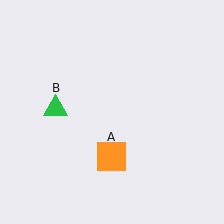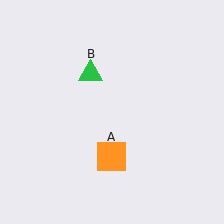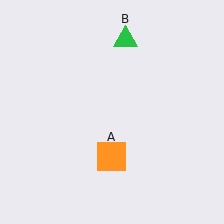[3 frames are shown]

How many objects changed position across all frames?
1 object changed position: green triangle (object B).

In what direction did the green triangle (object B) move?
The green triangle (object B) moved up and to the right.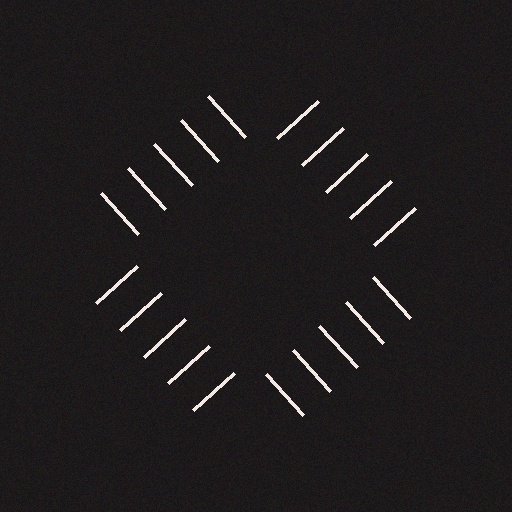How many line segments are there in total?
20 — 5 along each of the 4 edges.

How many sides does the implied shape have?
4 sides — the line-ends trace a square.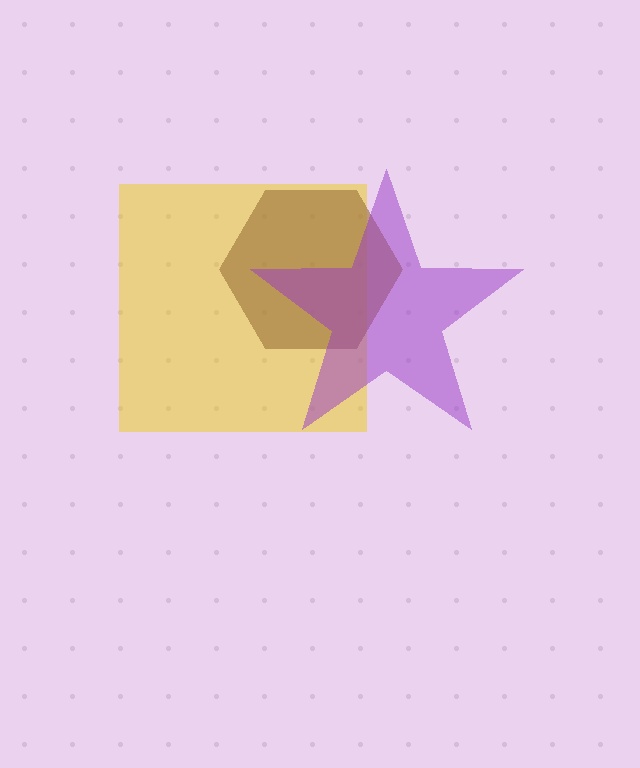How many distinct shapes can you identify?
There are 3 distinct shapes: a yellow square, a brown hexagon, a purple star.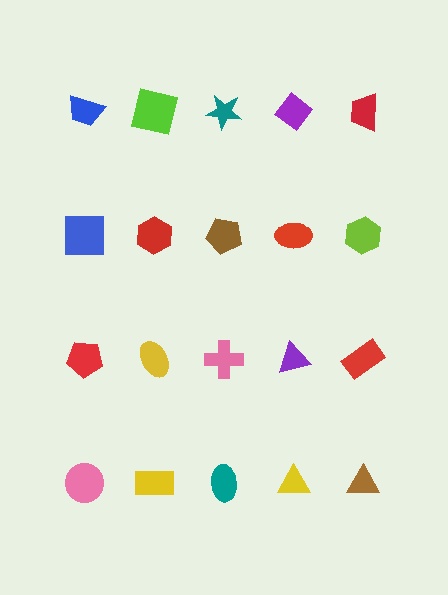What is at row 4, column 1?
A pink circle.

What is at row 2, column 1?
A blue square.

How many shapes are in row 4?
5 shapes.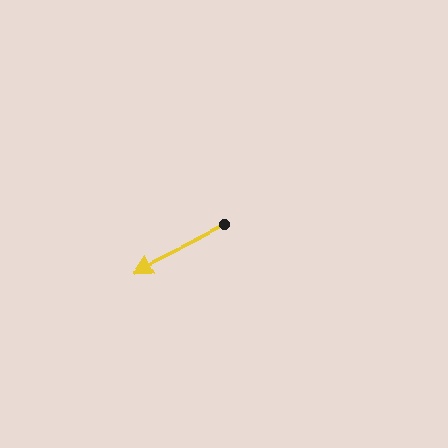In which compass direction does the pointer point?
Southwest.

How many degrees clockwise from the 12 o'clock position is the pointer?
Approximately 244 degrees.